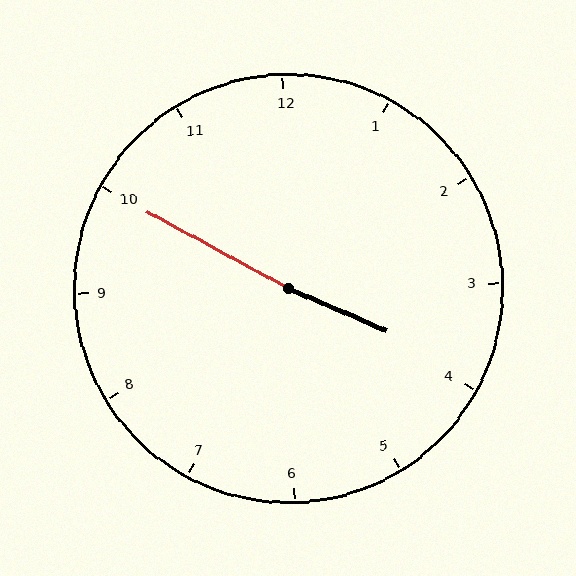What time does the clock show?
3:50.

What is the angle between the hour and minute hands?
Approximately 175 degrees.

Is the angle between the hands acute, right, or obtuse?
It is obtuse.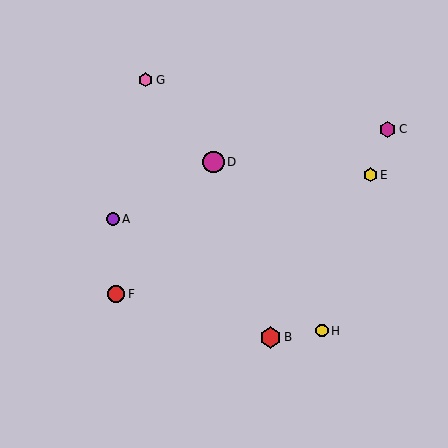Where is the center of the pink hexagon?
The center of the pink hexagon is at (146, 80).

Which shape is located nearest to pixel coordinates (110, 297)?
The red circle (labeled F) at (116, 294) is nearest to that location.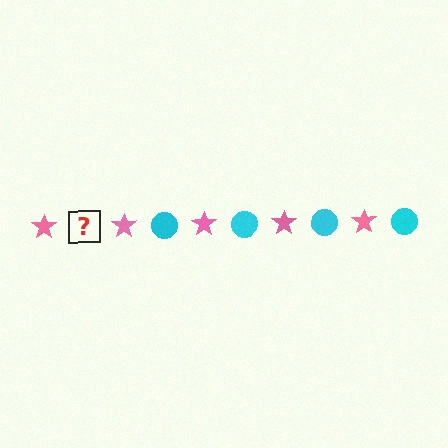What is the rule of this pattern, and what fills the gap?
The rule is that the pattern alternates between pink star and cyan circle. The gap should be filled with a cyan circle.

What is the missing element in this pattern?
The missing element is a cyan circle.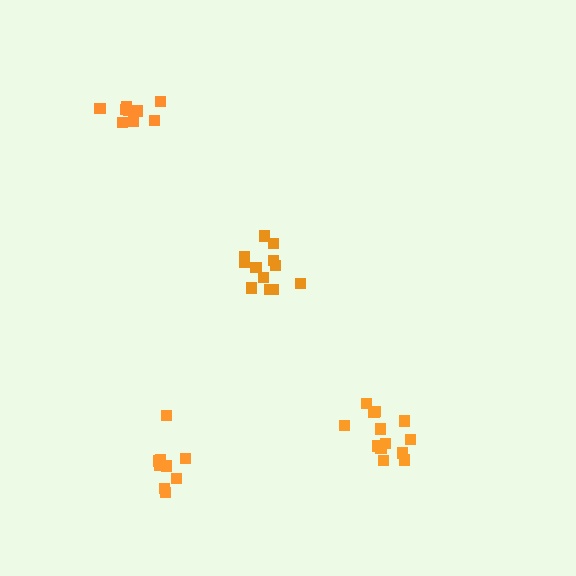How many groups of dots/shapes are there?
There are 4 groups.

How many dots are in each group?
Group 1: 13 dots, Group 2: 12 dots, Group 3: 12 dots, Group 4: 9 dots (46 total).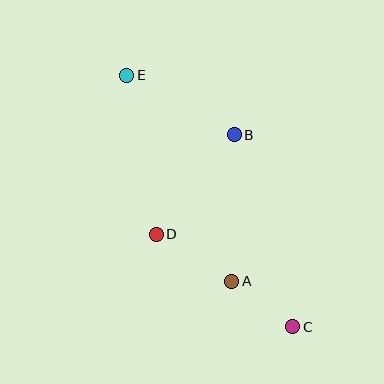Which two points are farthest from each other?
Points C and E are farthest from each other.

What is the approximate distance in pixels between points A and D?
The distance between A and D is approximately 89 pixels.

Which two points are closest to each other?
Points A and C are closest to each other.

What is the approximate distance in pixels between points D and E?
The distance between D and E is approximately 162 pixels.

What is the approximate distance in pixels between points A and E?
The distance between A and E is approximately 231 pixels.